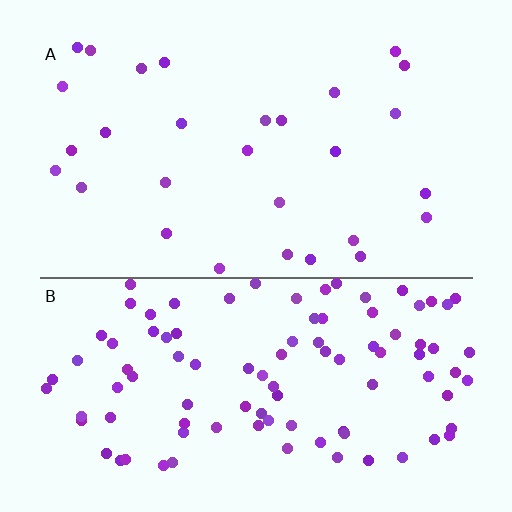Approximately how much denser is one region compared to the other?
Approximately 3.4× — region B over region A.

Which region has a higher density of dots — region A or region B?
B (the bottom).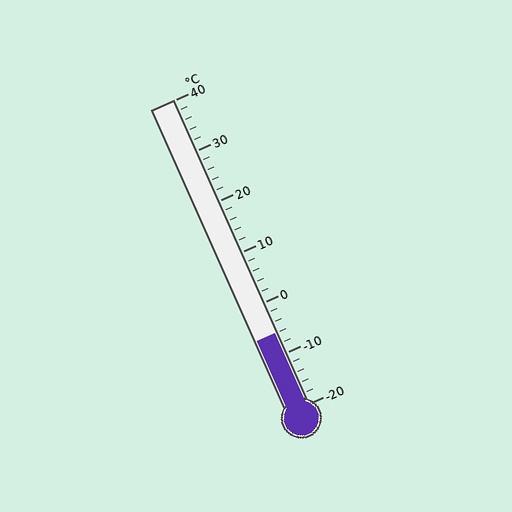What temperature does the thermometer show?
The thermometer shows approximately -6°C.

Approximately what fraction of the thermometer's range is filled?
The thermometer is filled to approximately 25% of its range.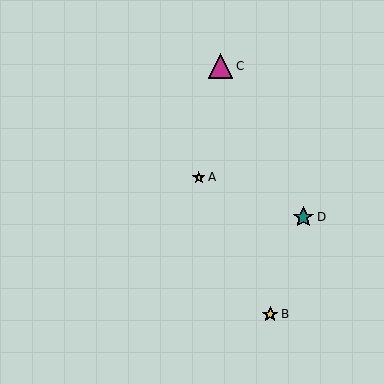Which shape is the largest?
The magenta triangle (labeled C) is the largest.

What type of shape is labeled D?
Shape D is a teal star.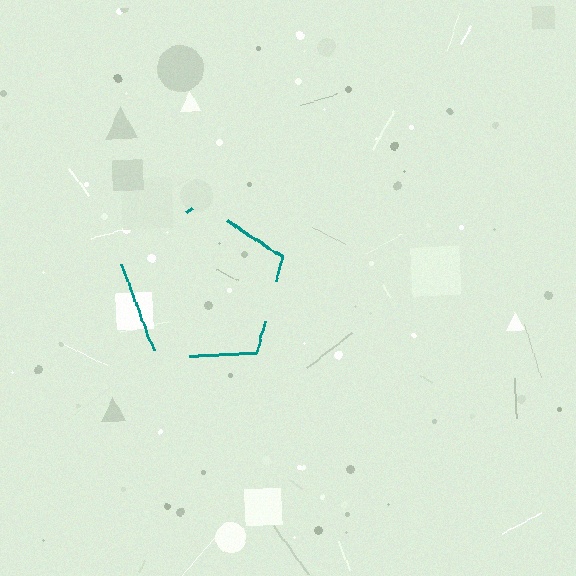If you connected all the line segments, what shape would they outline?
They would outline a pentagon.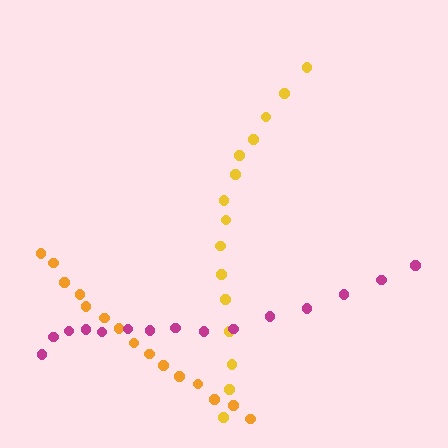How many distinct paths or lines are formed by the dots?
There are 3 distinct paths.